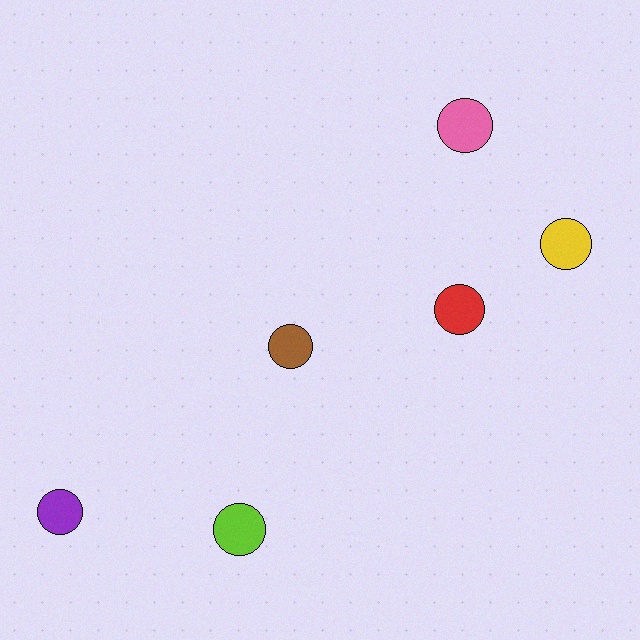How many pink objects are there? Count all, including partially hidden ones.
There is 1 pink object.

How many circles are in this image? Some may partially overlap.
There are 6 circles.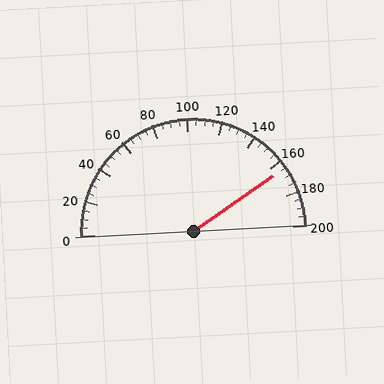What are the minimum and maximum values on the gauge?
The gauge ranges from 0 to 200.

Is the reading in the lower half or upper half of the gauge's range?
The reading is in the upper half of the range (0 to 200).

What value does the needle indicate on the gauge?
The needle indicates approximately 165.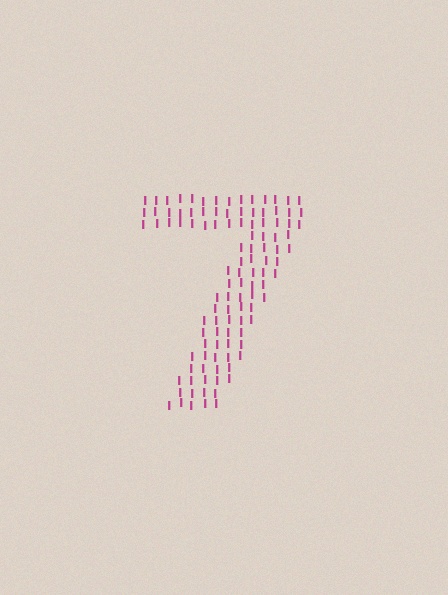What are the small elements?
The small elements are letter I's.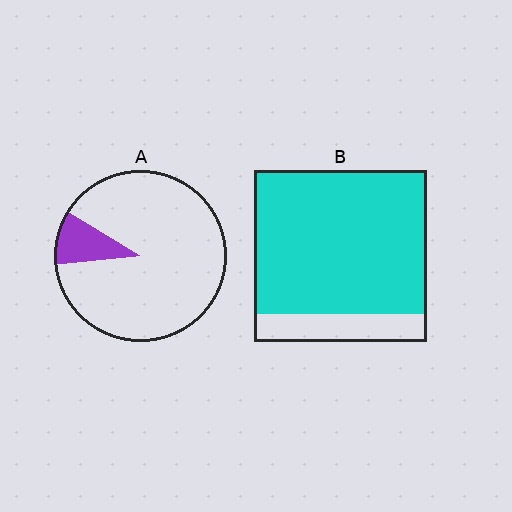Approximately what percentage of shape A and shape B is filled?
A is approximately 10% and B is approximately 85%.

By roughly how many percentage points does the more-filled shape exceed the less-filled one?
By roughly 75 percentage points (B over A).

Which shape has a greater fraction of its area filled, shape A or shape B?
Shape B.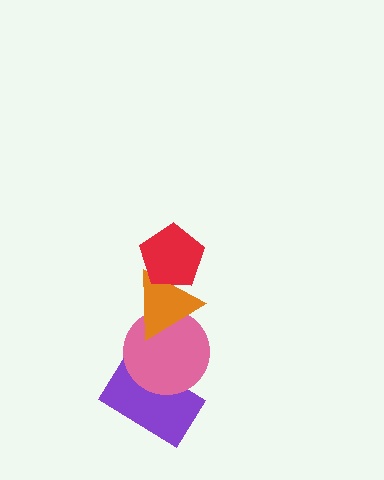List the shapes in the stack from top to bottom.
From top to bottom: the red pentagon, the orange triangle, the pink circle, the purple rectangle.